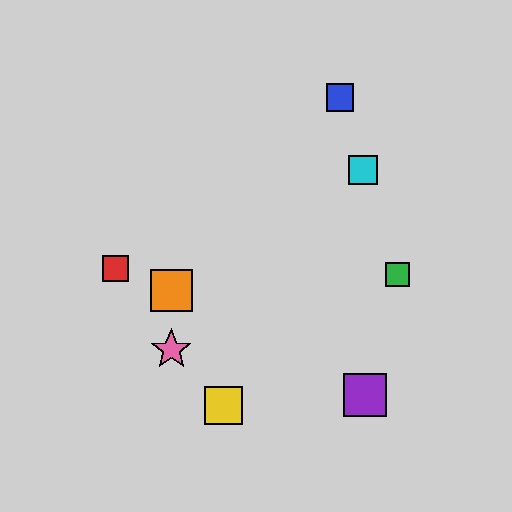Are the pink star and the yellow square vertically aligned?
No, the pink star is at x≈171 and the yellow square is at x≈223.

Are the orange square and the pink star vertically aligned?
Yes, both are at x≈171.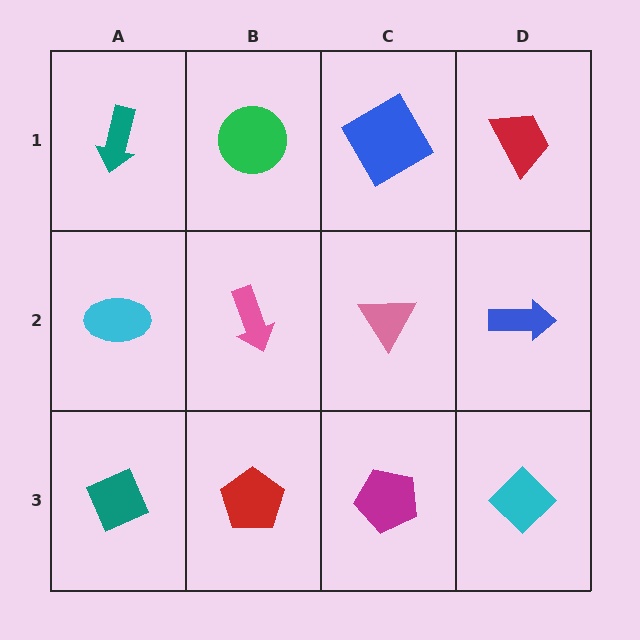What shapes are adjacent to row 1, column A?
A cyan ellipse (row 2, column A), a green circle (row 1, column B).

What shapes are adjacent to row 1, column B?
A pink arrow (row 2, column B), a teal arrow (row 1, column A), a blue diamond (row 1, column C).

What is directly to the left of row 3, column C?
A red pentagon.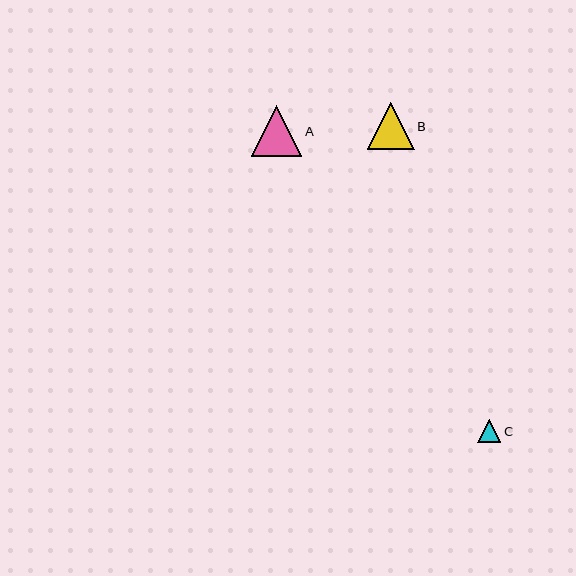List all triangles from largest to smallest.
From largest to smallest: A, B, C.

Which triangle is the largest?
Triangle A is the largest with a size of approximately 50 pixels.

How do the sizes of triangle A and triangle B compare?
Triangle A and triangle B are approximately the same size.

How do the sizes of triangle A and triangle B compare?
Triangle A and triangle B are approximately the same size.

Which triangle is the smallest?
Triangle C is the smallest with a size of approximately 23 pixels.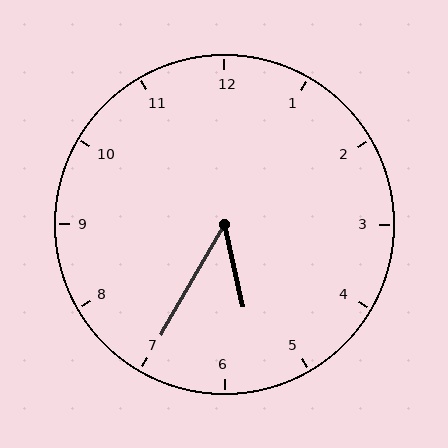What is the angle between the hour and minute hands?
Approximately 42 degrees.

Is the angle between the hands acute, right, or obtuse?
It is acute.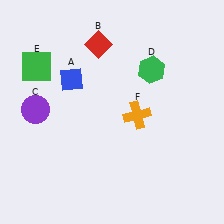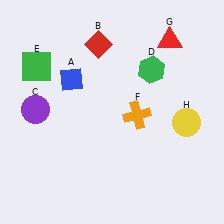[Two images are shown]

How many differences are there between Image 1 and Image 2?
There are 2 differences between the two images.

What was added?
A red triangle (G), a yellow circle (H) were added in Image 2.